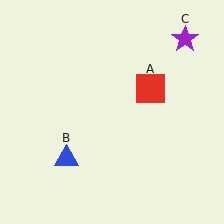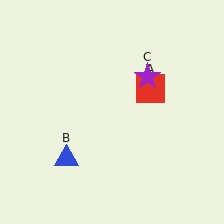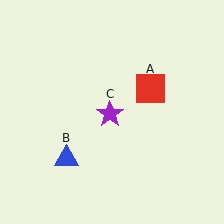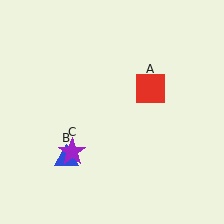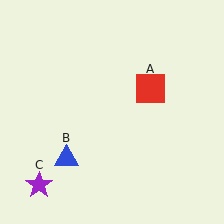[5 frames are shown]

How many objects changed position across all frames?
1 object changed position: purple star (object C).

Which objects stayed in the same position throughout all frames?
Red square (object A) and blue triangle (object B) remained stationary.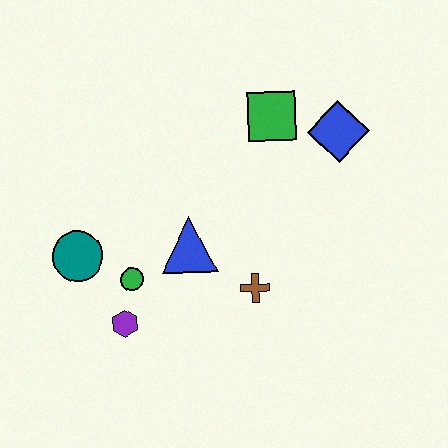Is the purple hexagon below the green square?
Yes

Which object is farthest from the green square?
The purple hexagon is farthest from the green square.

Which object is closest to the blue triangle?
The green circle is closest to the blue triangle.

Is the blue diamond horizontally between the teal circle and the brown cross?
No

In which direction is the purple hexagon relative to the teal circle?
The purple hexagon is below the teal circle.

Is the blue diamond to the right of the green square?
Yes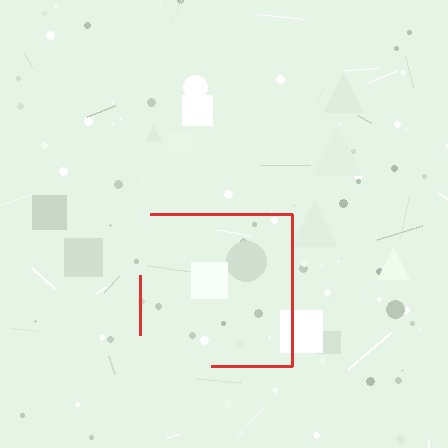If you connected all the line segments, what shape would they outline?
They would outline a square.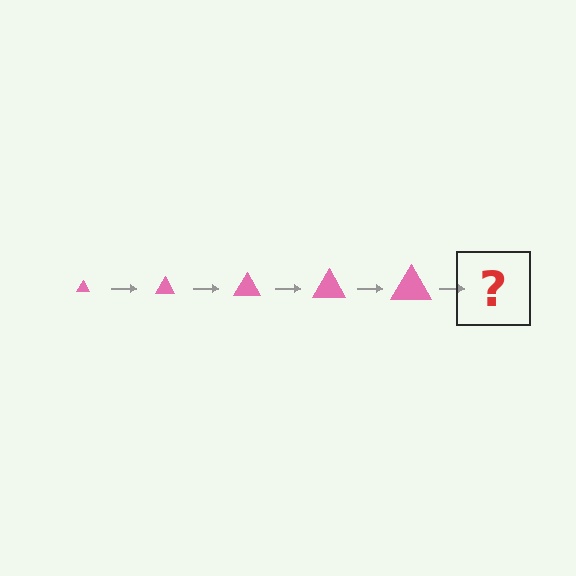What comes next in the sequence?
The next element should be a pink triangle, larger than the previous one.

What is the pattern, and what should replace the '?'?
The pattern is that the triangle gets progressively larger each step. The '?' should be a pink triangle, larger than the previous one.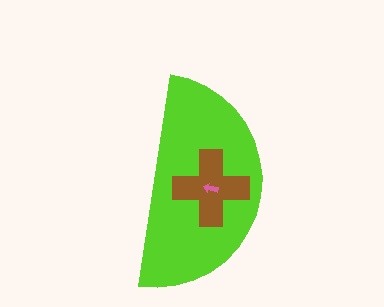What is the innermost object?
The pink arrow.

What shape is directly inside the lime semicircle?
The brown cross.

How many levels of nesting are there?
3.